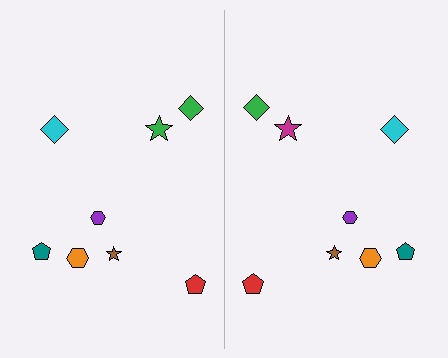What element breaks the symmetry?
The magenta star on the right side breaks the symmetry — its mirror counterpart is green.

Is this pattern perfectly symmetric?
No, the pattern is not perfectly symmetric. The magenta star on the right side breaks the symmetry — its mirror counterpart is green.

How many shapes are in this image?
There are 16 shapes in this image.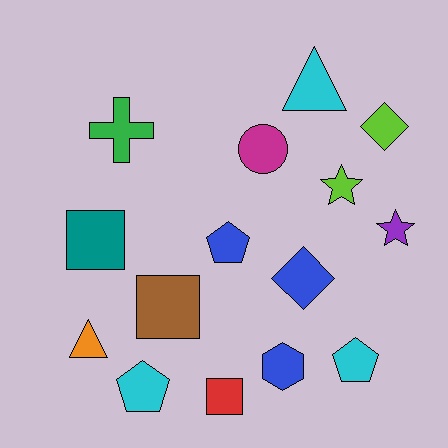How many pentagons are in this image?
There are 3 pentagons.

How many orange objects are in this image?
There is 1 orange object.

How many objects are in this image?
There are 15 objects.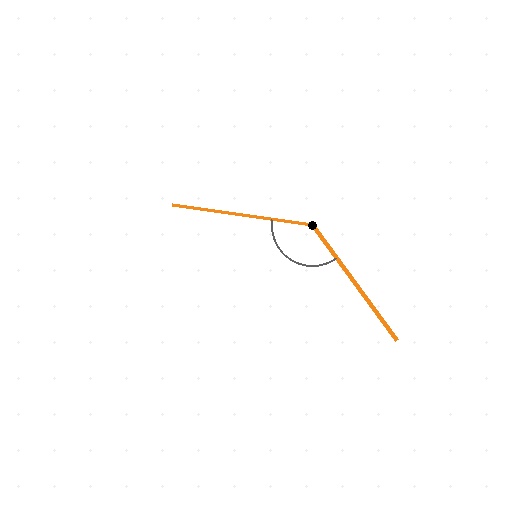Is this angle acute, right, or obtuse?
It is obtuse.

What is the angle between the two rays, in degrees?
Approximately 135 degrees.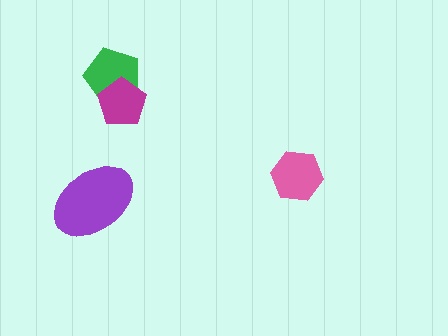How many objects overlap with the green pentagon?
1 object overlaps with the green pentagon.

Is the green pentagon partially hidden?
Yes, it is partially covered by another shape.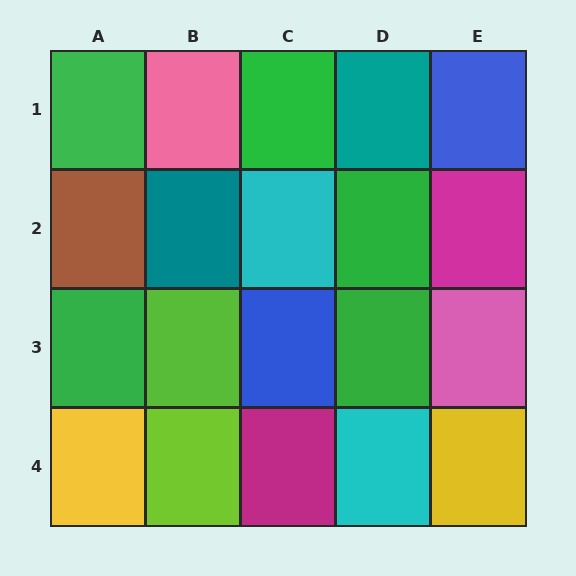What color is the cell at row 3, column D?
Green.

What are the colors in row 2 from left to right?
Brown, teal, cyan, green, magenta.